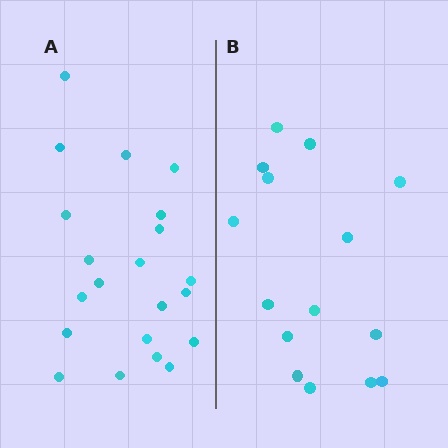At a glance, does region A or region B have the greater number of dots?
Region A (the left region) has more dots.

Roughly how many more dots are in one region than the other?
Region A has about 6 more dots than region B.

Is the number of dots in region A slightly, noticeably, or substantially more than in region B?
Region A has noticeably more, but not dramatically so. The ratio is roughly 1.4 to 1.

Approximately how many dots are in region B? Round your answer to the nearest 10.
About 20 dots. (The exact count is 15, which rounds to 20.)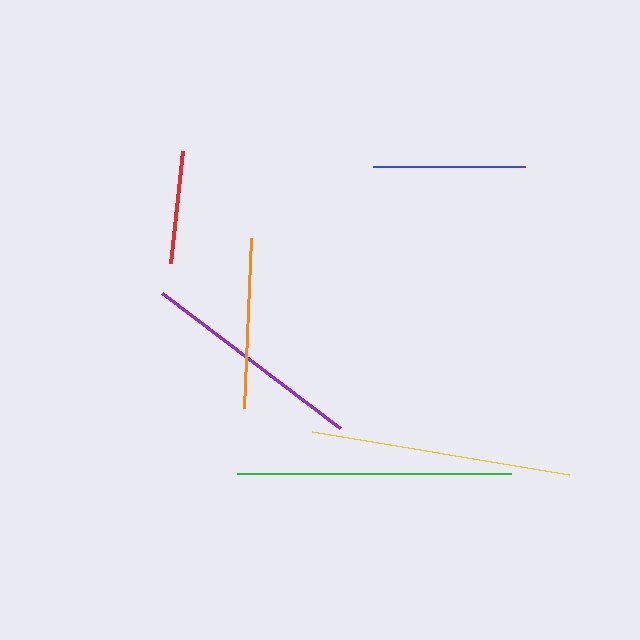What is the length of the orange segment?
The orange segment is approximately 170 pixels long.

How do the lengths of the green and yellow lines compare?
The green and yellow lines are approximately the same length.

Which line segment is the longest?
The green line is the longest at approximately 274 pixels.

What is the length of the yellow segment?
The yellow segment is approximately 261 pixels long.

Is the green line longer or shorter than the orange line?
The green line is longer than the orange line.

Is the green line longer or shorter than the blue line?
The green line is longer than the blue line.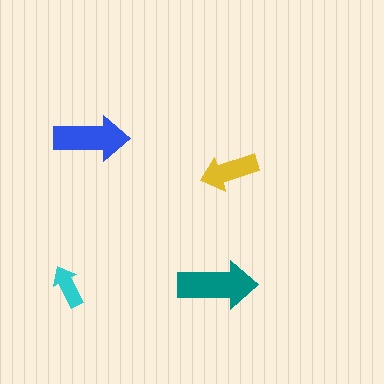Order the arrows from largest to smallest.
the teal one, the blue one, the yellow one, the cyan one.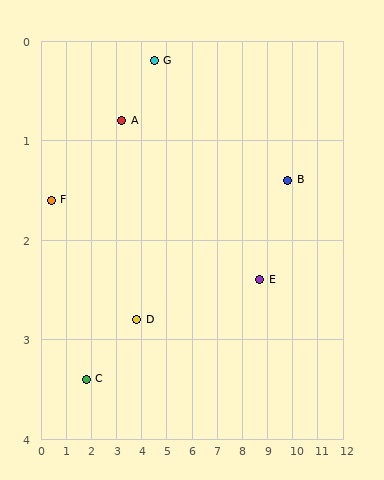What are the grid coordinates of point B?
Point B is at approximately (9.8, 1.4).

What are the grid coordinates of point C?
Point C is at approximately (1.8, 3.4).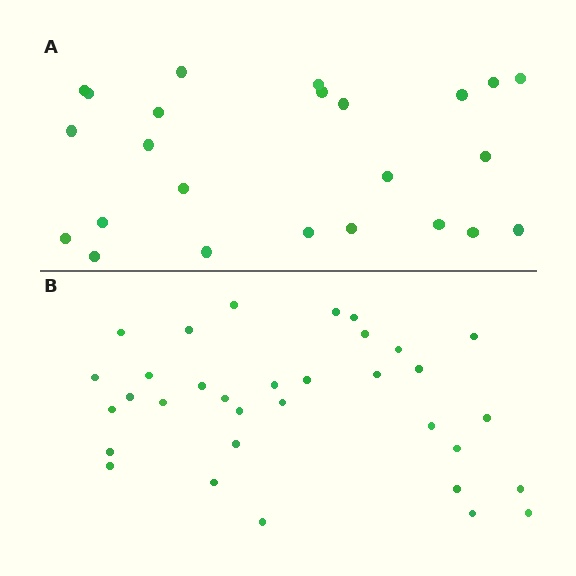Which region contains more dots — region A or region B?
Region B (the bottom region) has more dots.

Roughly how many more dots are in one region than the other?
Region B has roughly 8 or so more dots than region A.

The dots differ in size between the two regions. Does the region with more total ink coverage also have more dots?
No. Region A has more total ink coverage because its dots are larger, but region B actually contains more individual dots. Total area can be misleading — the number of items is what matters here.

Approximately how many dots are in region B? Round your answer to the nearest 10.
About 30 dots. (The exact count is 33, which rounds to 30.)